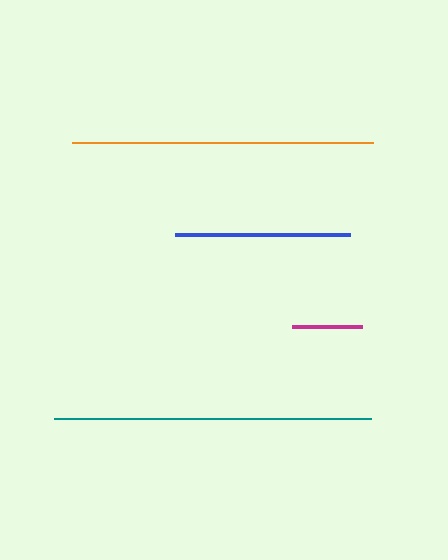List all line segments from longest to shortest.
From longest to shortest: teal, orange, blue, magenta.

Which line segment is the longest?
The teal line is the longest at approximately 317 pixels.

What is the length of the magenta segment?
The magenta segment is approximately 70 pixels long.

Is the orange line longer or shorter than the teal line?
The teal line is longer than the orange line.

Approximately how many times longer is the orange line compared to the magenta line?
The orange line is approximately 4.3 times the length of the magenta line.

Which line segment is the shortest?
The magenta line is the shortest at approximately 70 pixels.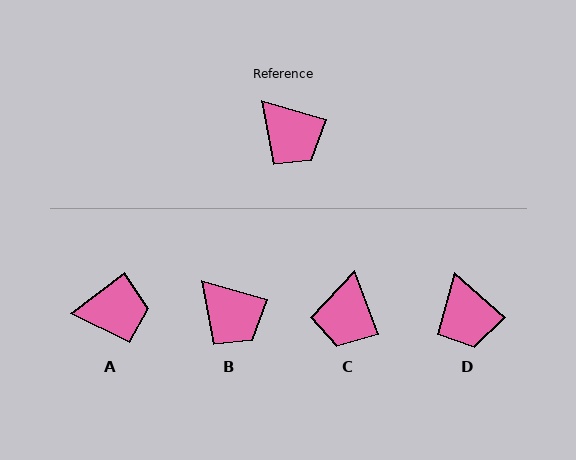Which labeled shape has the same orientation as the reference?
B.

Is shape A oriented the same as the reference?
No, it is off by about 54 degrees.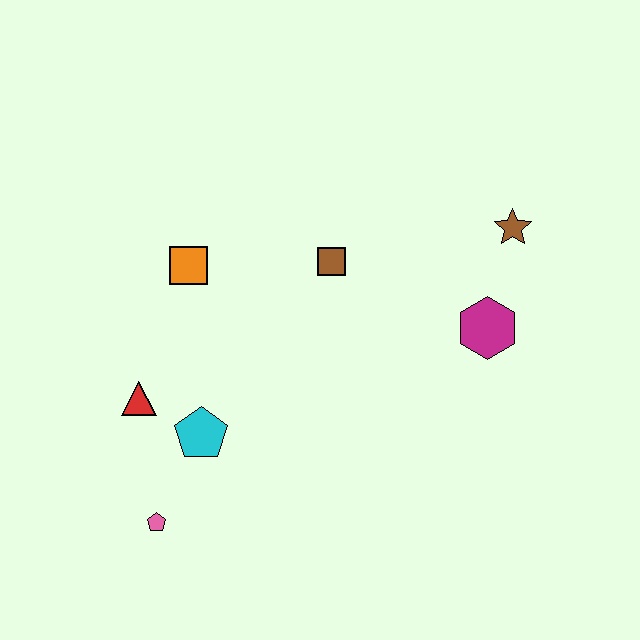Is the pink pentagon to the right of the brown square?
No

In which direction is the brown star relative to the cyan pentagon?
The brown star is to the right of the cyan pentagon.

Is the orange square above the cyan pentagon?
Yes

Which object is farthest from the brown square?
The pink pentagon is farthest from the brown square.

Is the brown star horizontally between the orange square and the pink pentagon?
No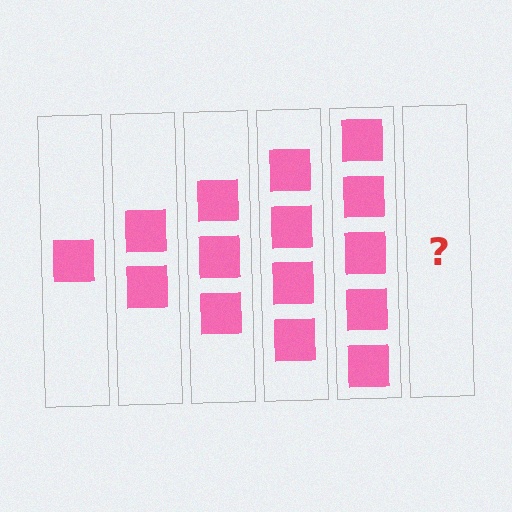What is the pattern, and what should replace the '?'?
The pattern is that each step adds one more square. The '?' should be 6 squares.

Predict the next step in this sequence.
The next step is 6 squares.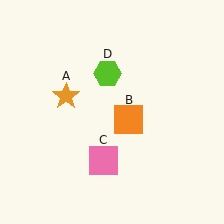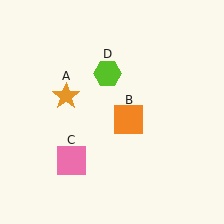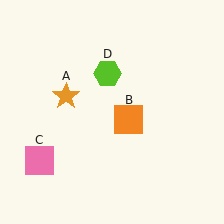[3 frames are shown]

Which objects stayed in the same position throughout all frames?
Orange star (object A) and orange square (object B) and lime hexagon (object D) remained stationary.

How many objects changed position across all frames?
1 object changed position: pink square (object C).